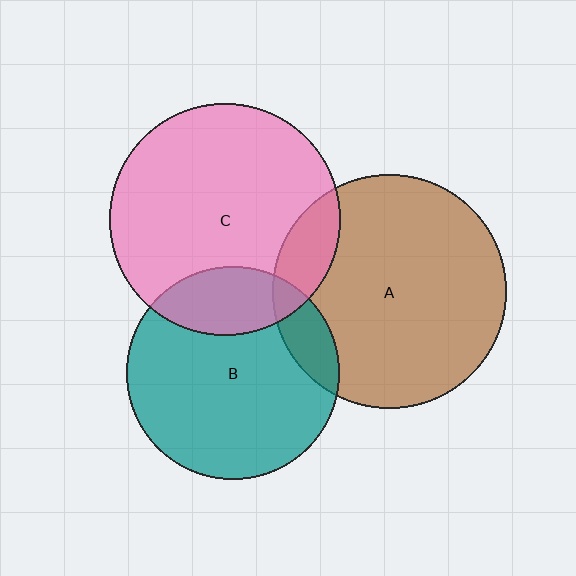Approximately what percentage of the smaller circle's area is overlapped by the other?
Approximately 10%.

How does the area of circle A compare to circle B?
Approximately 1.2 times.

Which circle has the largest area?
Circle A (brown).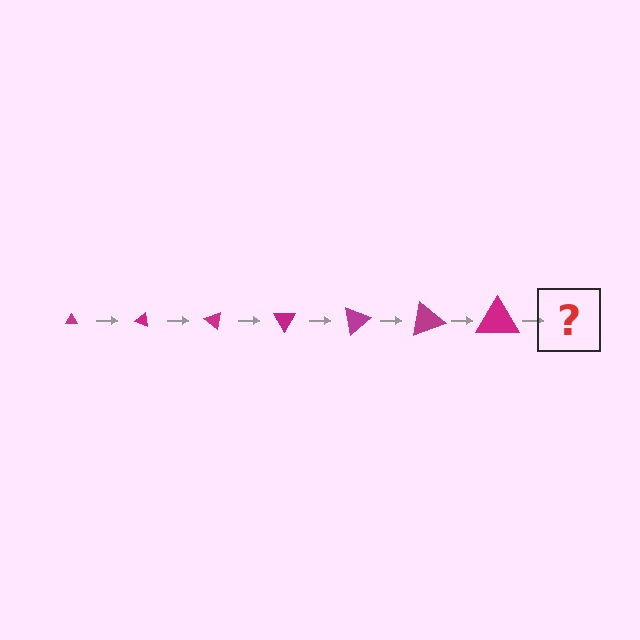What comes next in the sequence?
The next element should be a triangle, larger than the previous one and rotated 140 degrees from the start.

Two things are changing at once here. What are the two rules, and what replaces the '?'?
The two rules are that the triangle grows larger each step and it rotates 20 degrees each step. The '?' should be a triangle, larger than the previous one and rotated 140 degrees from the start.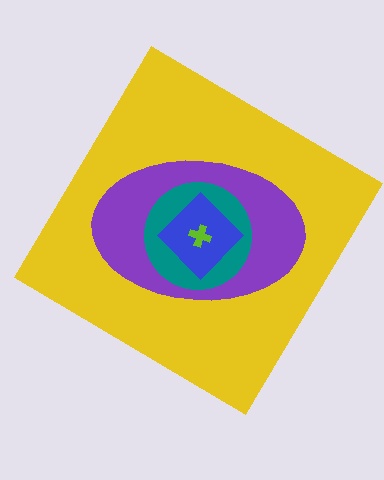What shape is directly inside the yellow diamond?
The purple ellipse.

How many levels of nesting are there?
5.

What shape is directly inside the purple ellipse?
The teal circle.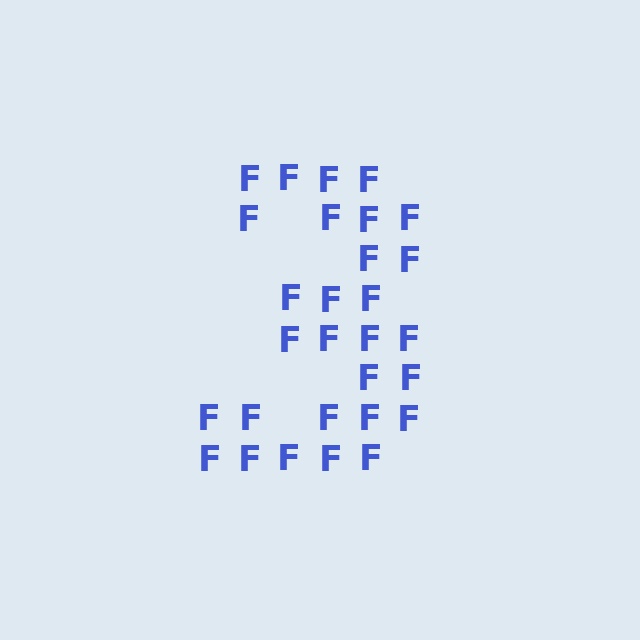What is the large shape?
The large shape is the digit 3.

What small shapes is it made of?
It is made of small letter F's.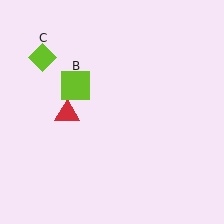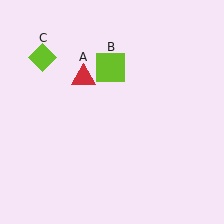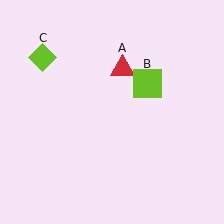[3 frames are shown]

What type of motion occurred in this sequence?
The red triangle (object A), lime square (object B) rotated clockwise around the center of the scene.